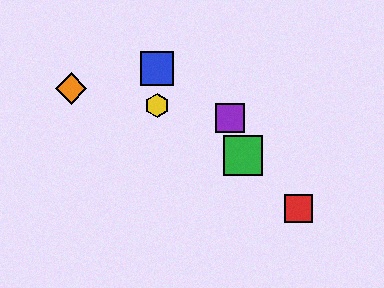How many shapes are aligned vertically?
2 shapes (the blue square, the yellow hexagon) are aligned vertically.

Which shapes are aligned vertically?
The blue square, the yellow hexagon are aligned vertically.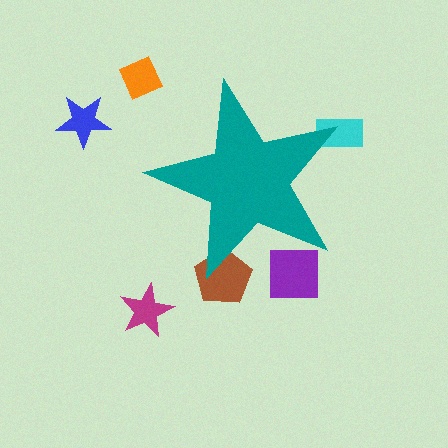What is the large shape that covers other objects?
A teal star.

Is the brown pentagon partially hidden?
Yes, the brown pentagon is partially hidden behind the teal star.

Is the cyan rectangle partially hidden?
Yes, the cyan rectangle is partially hidden behind the teal star.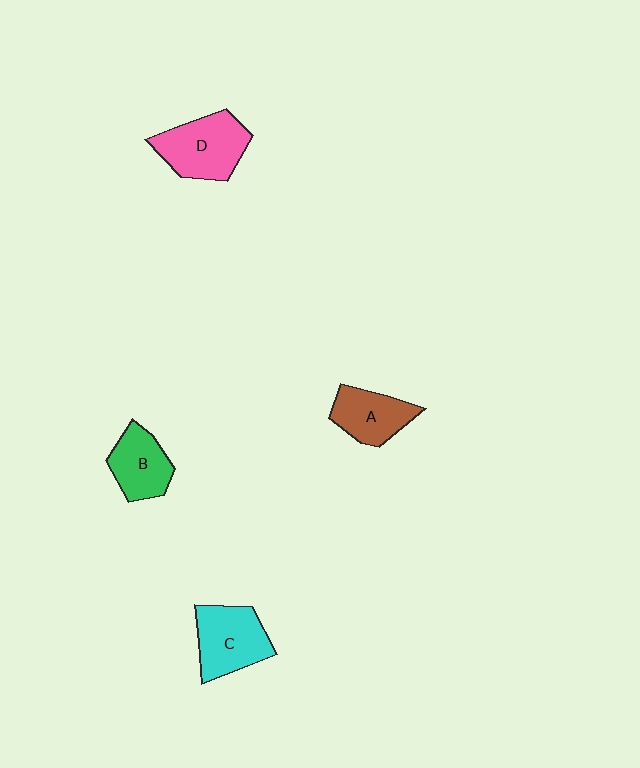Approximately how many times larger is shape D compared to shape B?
Approximately 1.3 times.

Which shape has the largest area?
Shape D (pink).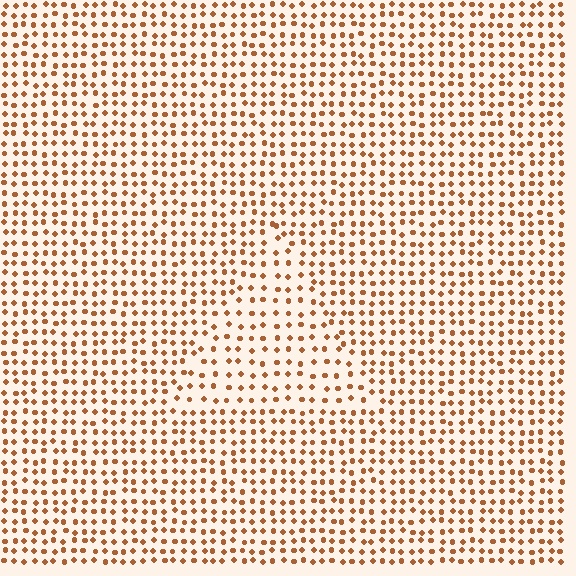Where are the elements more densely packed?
The elements are more densely packed outside the triangle boundary.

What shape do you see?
I see a triangle.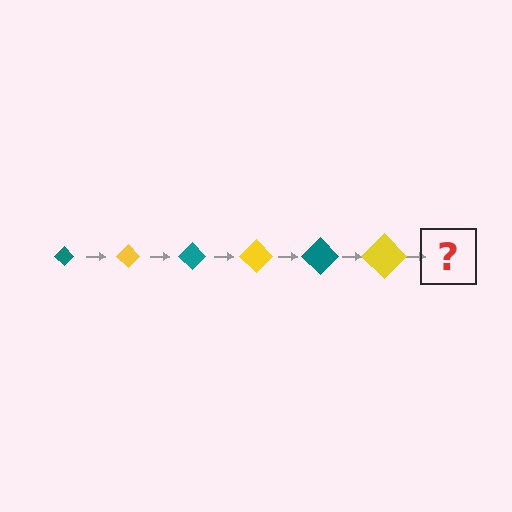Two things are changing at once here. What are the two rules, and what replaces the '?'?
The two rules are that the diamond grows larger each step and the color cycles through teal and yellow. The '?' should be a teal diamond, larger than the previous one.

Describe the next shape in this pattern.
It should be a teal diamond, larger than the previous one.